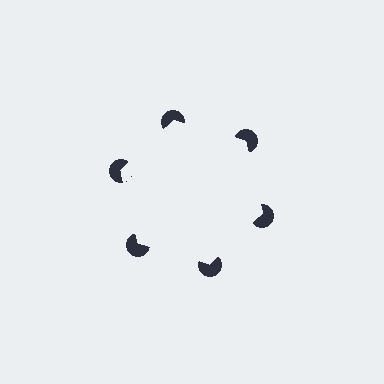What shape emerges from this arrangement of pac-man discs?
An illusory hexagon — its edges are inferred from the aligned wedge cuts in the pac-man discs, not physically drawn.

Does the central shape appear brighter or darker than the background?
It typically appears slightly brighter than the background, even though no actual brightness change is drawn.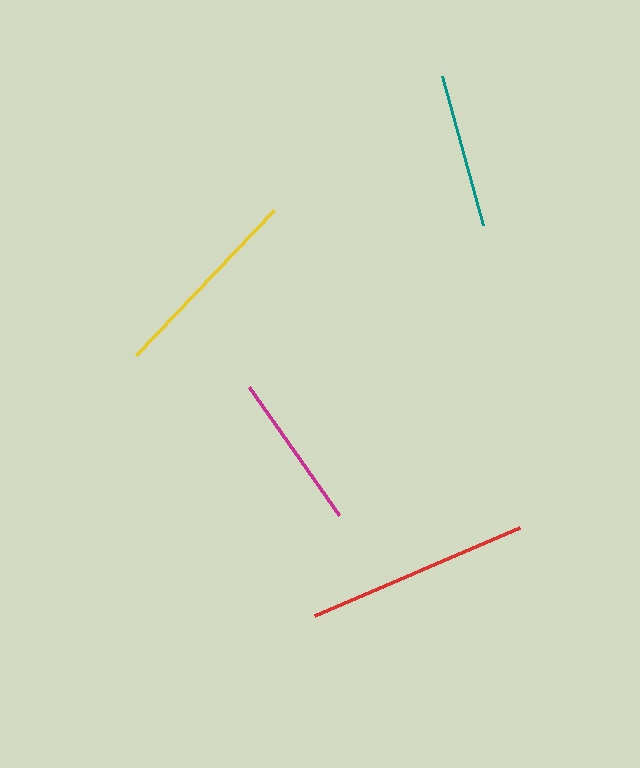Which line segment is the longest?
The red line is the longest at approximately 223 pixels.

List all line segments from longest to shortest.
From longest to shortest: red, yellow, magenta, teal.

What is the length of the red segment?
The red segment is approximately 223 pixels long.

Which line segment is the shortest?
The teal line is the shortest at approximately 154 pixels.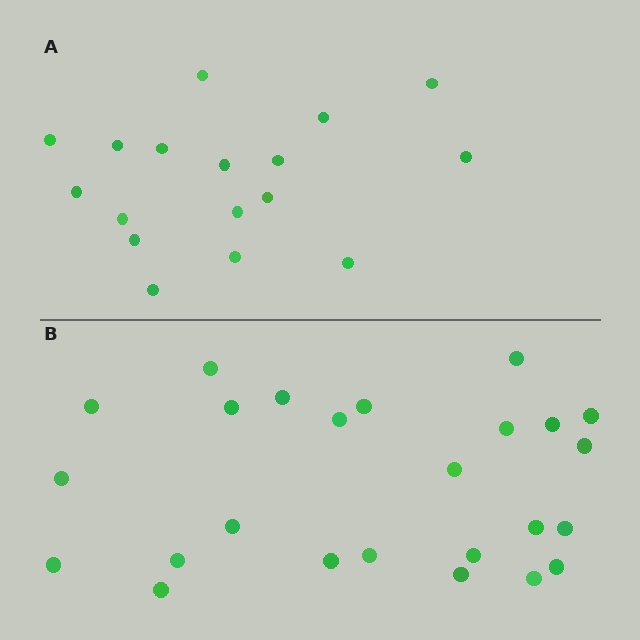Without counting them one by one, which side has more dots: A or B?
Region B (the bottom region) has more dots.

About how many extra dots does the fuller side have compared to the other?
Region B has roughly 8 or so more dots than region A.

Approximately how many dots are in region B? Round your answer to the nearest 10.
About 20 dots. (The exact count is 25, which rounds to 20.)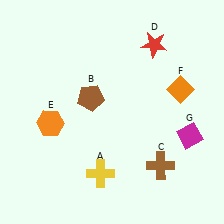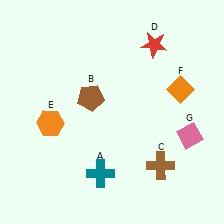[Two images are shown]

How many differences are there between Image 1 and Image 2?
There are 2 differences between the two images.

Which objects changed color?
A changed from yellow to teal. G changed from magenta to pink.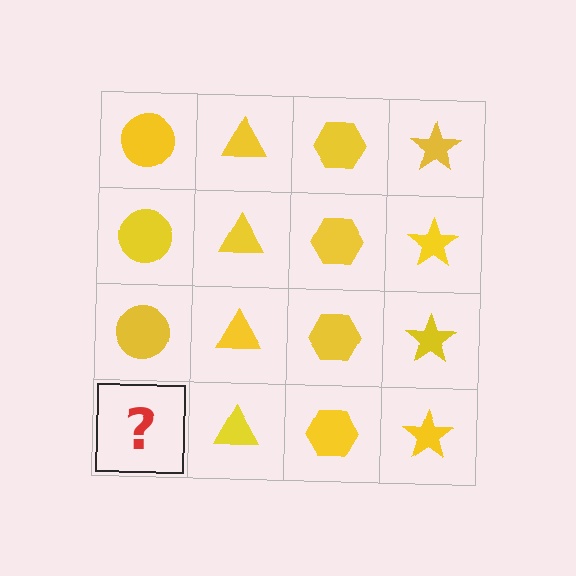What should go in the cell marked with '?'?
The missing cell should contain a yellow circle.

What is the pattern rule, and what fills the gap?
The rule is that each column has a consistent shape. The gap should be filled with a yellow circle.